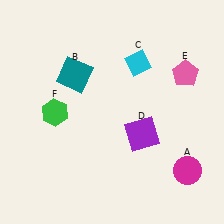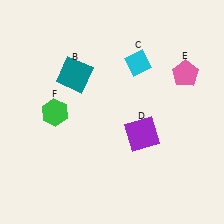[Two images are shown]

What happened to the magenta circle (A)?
The magenta circle (A) was removed in Image 2. It was in the bottom-right area of Image 1.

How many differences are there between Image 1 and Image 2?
There is 1 difference between the two images.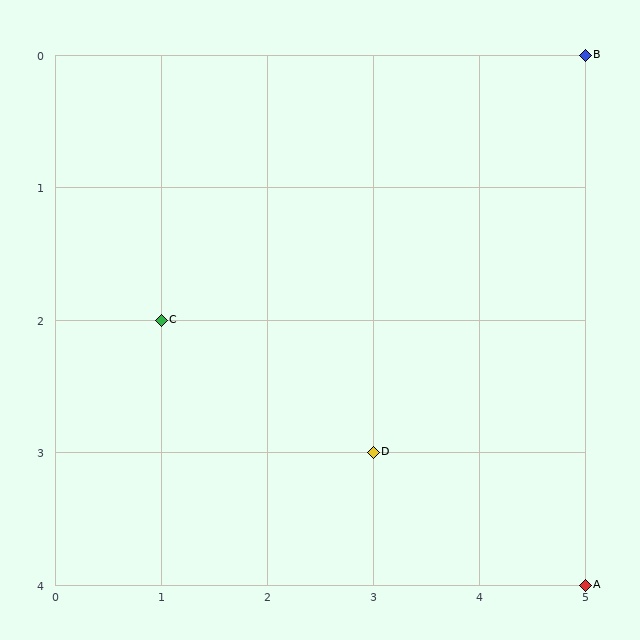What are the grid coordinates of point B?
Point B is at grid coordinates (5, 0).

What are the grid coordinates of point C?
Point C is at grid coordinates (1, 2).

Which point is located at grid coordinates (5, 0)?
Point B is at (5, 0).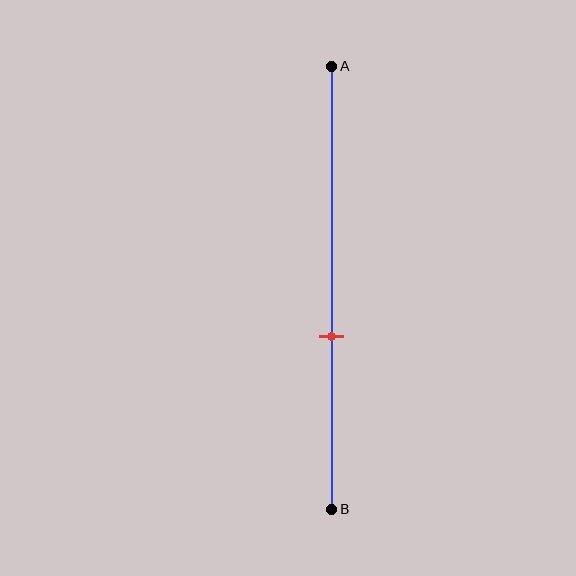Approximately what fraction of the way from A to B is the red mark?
The red mark is approximately 60% of the way from A to B.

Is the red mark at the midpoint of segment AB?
No, the mark is at about 60% from A, not at the 50% midpoint.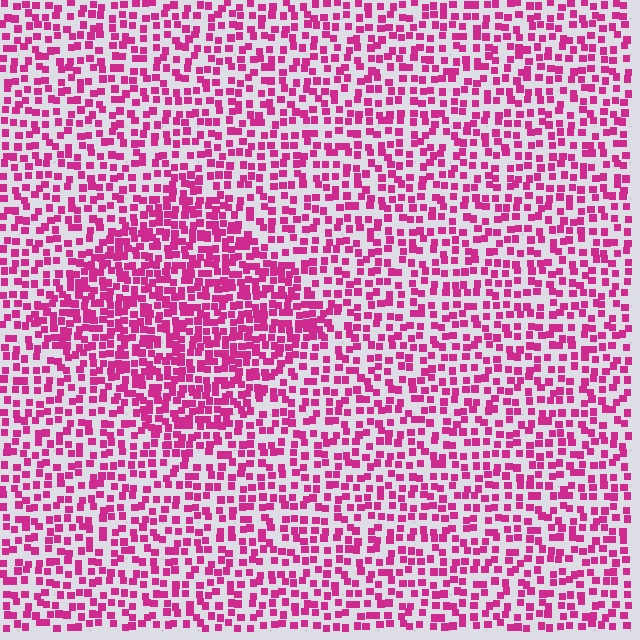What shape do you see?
I see a diamond.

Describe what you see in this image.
The image contains small magenta elements arranged at two different densities. A diamond-shaped region is visible where the elements are more densely packed than the surrounding area.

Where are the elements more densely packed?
The elements are more densely packed inside the diamond boundary.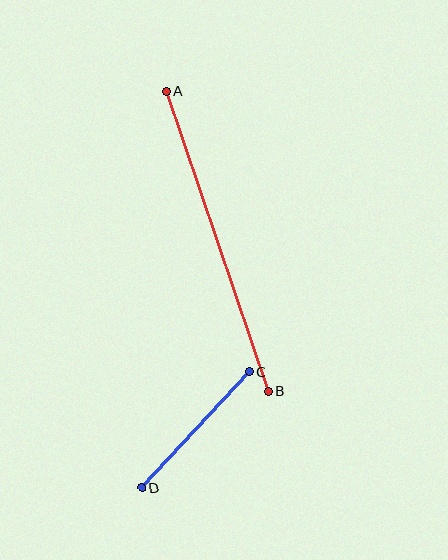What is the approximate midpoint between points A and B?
The midpoint is at approximately (217, 241) pixels.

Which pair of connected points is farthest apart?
Points A and B are farthest apart.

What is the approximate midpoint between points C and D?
The midpoint is at approximately (195, 430) pixels.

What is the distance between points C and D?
The distance is approximately 159 pixels.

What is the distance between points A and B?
The distance is approximately 317 pixels.